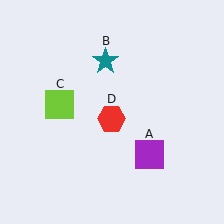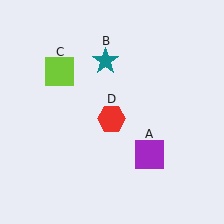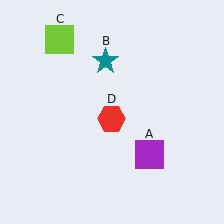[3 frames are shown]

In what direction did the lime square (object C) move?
The lime square (object C) moved up.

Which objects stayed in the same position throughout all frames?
Purple square (object A) and teal star (object B) and red hexagon (object D) remained stationary.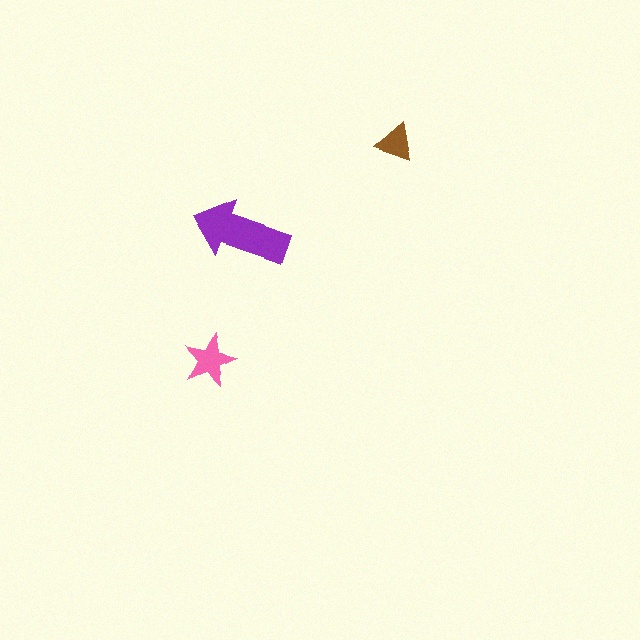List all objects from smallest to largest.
The brown triangle, the pink star, the purple arrow.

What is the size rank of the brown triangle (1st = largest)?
3rd.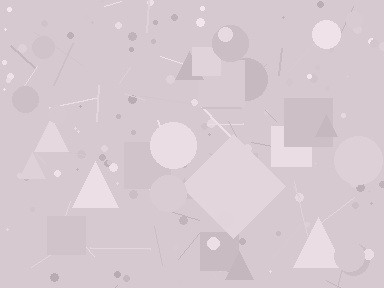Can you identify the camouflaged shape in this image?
The camouflaged shape is a diamond.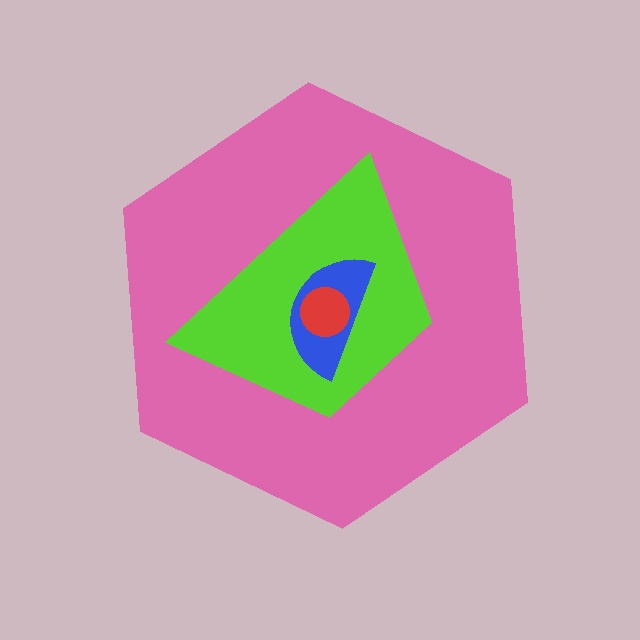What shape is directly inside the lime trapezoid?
The blue semicircle.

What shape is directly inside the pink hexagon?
The lime trapezoid.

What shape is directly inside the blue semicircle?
The red circle.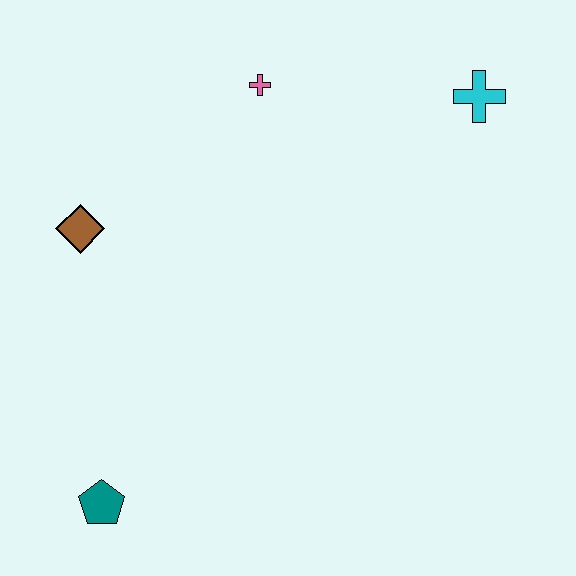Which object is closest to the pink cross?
The cyan cross is closest to the pink cross.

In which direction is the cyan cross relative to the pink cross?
The cyan cross is to the right of the pink cross.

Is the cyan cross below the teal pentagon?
No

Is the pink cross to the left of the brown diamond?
No